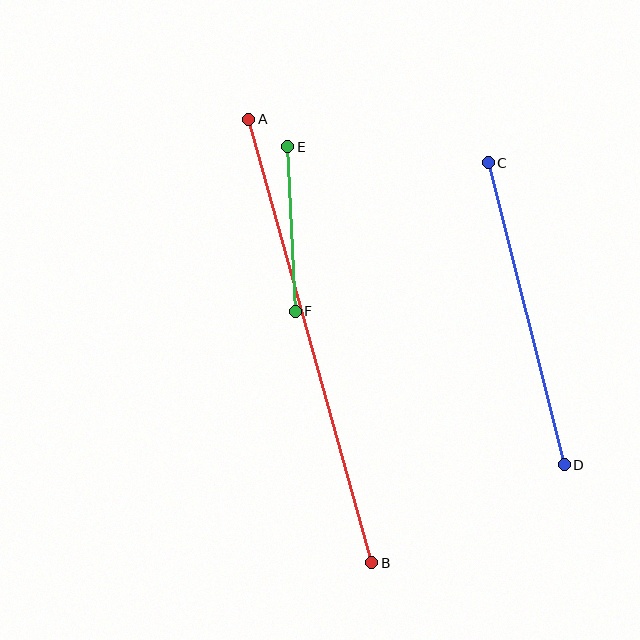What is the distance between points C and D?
The distance is approximately 312 pixels.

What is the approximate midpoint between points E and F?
The midpoint is at approximately (292, 229) pixels.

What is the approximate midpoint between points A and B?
The midpoint is at approximately (310, 341) pixels.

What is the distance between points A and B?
The distance is approximately 460 pixels.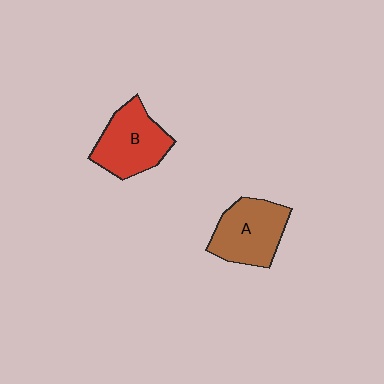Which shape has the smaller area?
Shape A (brown).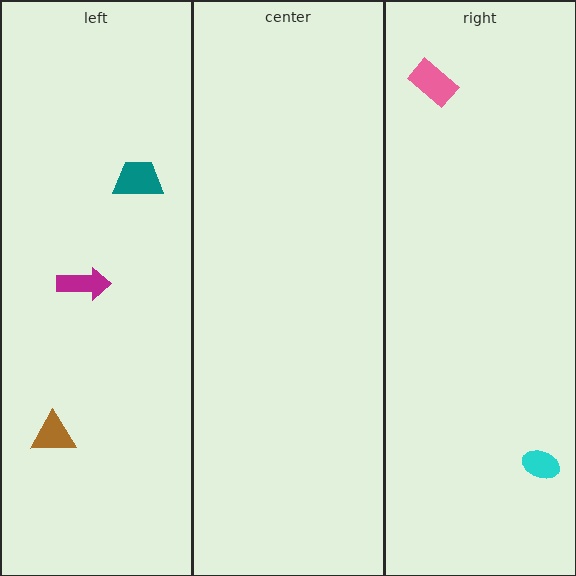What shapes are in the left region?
The teal trapezoid, the magenta arrow, the brown triangle.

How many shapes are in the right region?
2.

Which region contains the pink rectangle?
The right region.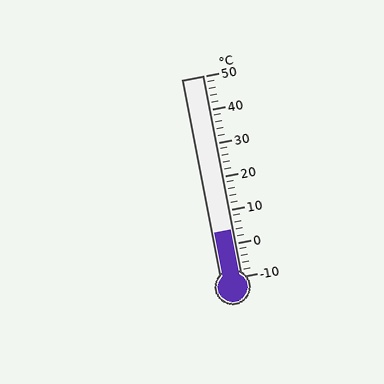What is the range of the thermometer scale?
The thermometer scale ranges from -10°C to 50°C.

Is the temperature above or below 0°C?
The temperature is above 0°C.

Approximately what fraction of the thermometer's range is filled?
The thermometer is filled to approximately 25% of its range.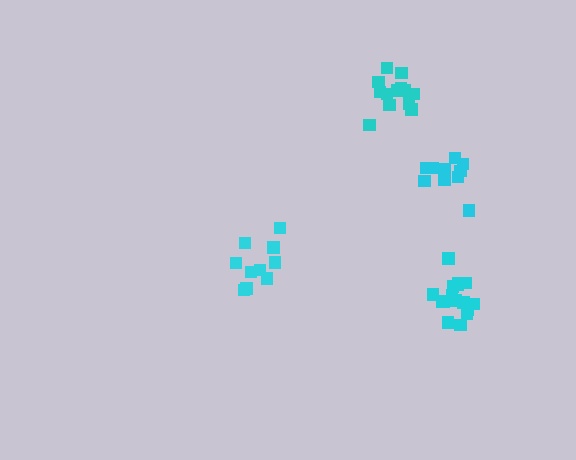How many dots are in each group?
Group 1: 10 dots, Group 2: 16 dots, Group 3: 10 dots, Group 4: 14 dots (50 total).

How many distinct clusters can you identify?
There are 4 distinct clusters.